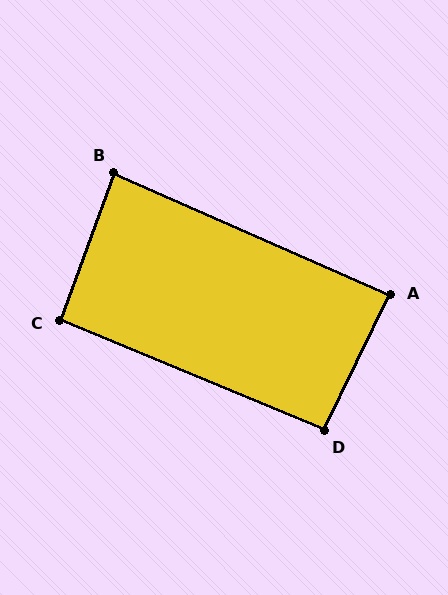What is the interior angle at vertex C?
Approximately 92 degrees (approximately right).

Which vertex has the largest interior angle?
D, at approximately 93 degrees.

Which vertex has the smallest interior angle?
B, at approximately 87 degrees.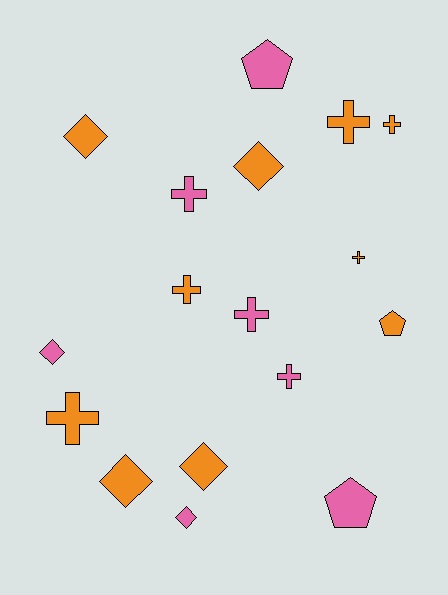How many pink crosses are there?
There are 3 pink crosses.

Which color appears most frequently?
Orange, with 10 objects.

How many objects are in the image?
There are 17 objects.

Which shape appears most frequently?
Cross, with 8 objects.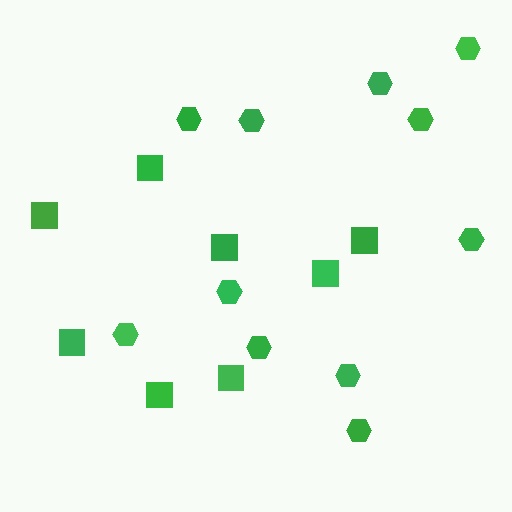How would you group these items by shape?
There are 2 groups: one group of hexagons (11) and one group of squares (8).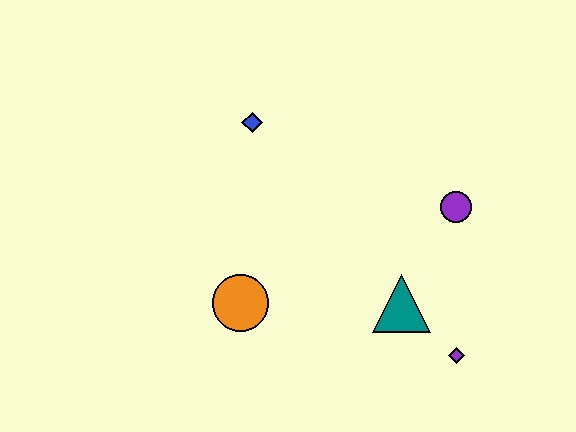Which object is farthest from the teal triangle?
The blue diamond is farthest from the teal triangle.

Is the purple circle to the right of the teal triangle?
Yes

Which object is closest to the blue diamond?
The orange circle is closest to the blue diamond.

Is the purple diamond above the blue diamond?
No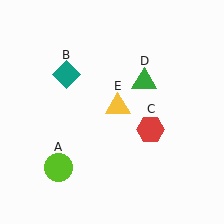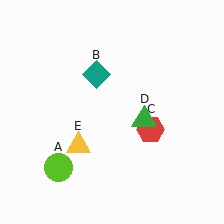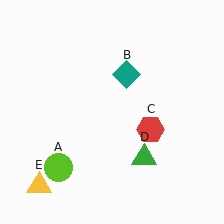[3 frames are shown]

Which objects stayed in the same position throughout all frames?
Lime circle (object A) and red hexagon (object C) remained stationary.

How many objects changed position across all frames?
3 objects changed position: teal diamond (object B), green triangle (object D), yellow triangle (object E).